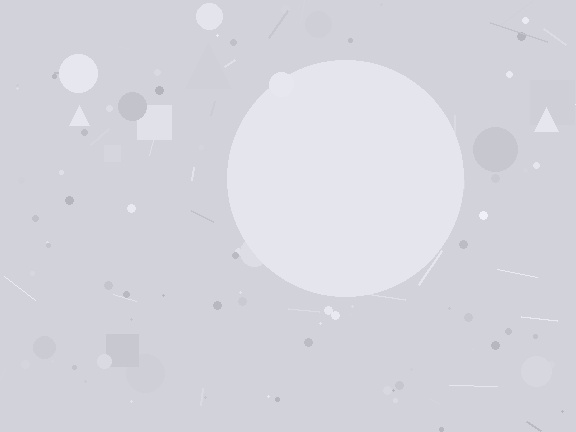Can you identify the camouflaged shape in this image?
The camouflaged shape is a circle.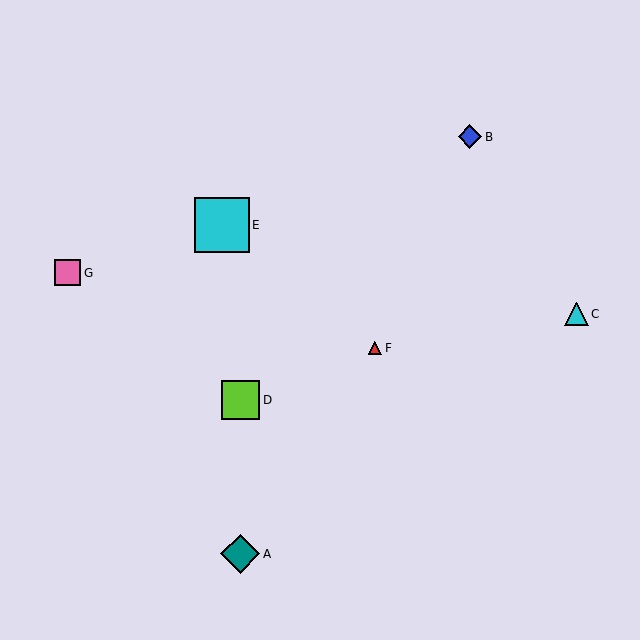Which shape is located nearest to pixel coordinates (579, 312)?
The cyan triangle (labeled C) at (577, 314) is nearest to that location.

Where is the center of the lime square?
The center of the lime square is at (240, 400).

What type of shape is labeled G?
Shape G is a pink square.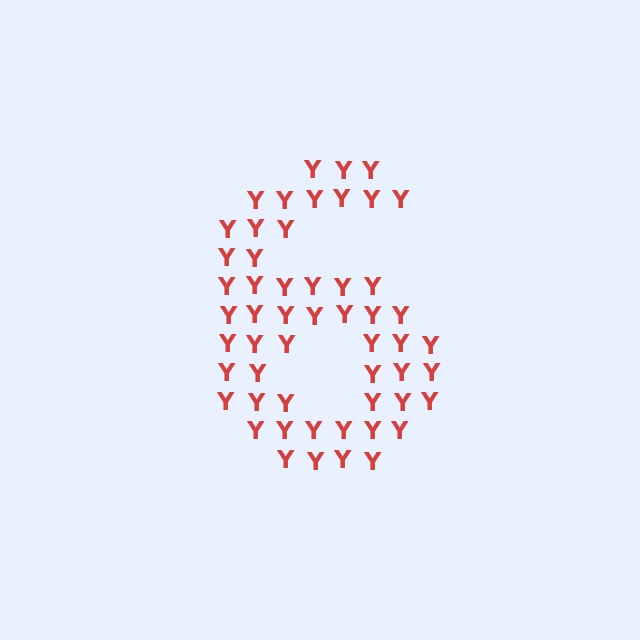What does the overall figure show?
The overall figure shows the digit 6.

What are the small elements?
The small elements are letter Y's.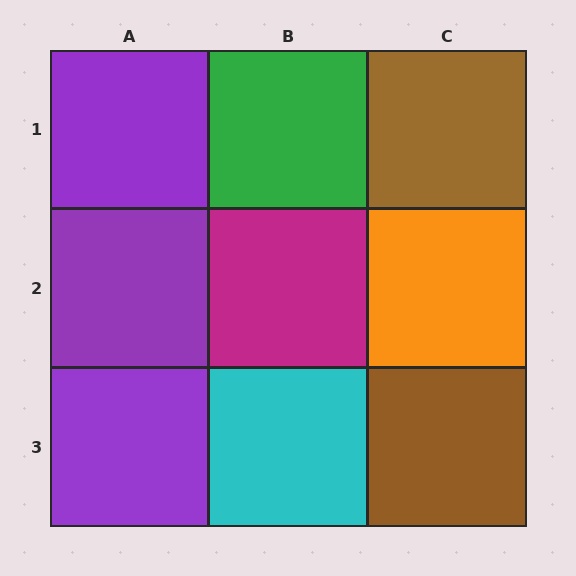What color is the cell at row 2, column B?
Magenta.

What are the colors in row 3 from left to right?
Purple, cyan, brown.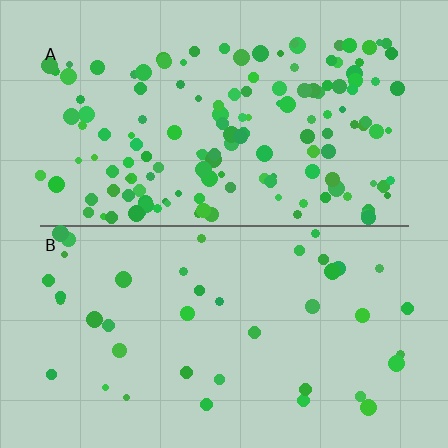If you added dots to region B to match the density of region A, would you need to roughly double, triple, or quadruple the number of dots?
Approximately quadruple.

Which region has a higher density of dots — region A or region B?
A (the top).